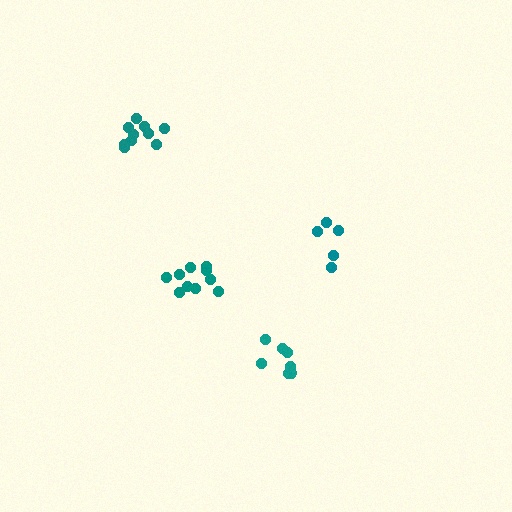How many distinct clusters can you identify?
There are 4 distinct clusters.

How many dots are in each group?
Group 1: 7 dots, Group 2: 10 dots, Group 3: 10 dots, Group 4: 5 dots (32 total).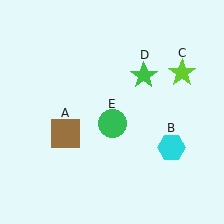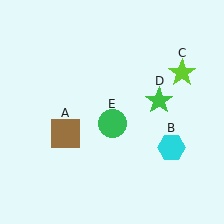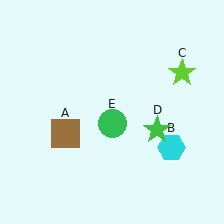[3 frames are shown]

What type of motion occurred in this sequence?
The green star (object D) rotated clockwise around the center of the scene.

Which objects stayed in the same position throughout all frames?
Brown square (object A) and cyan hexagon (object B) and lime star (object C) and green circle (object E) remained stationary.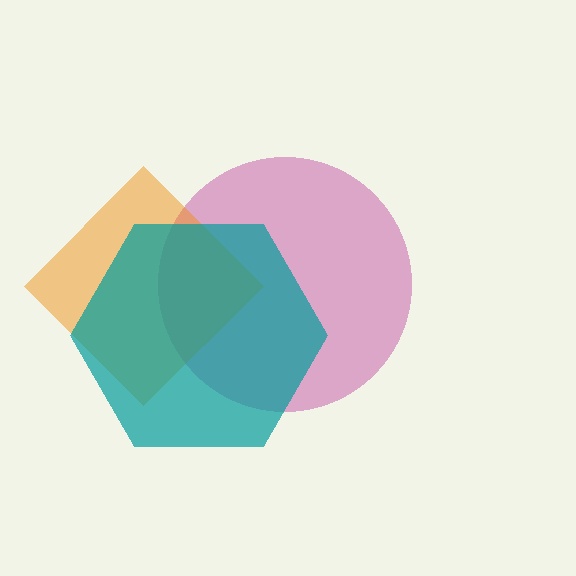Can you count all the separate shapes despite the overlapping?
Yes, there are 3 separate shapes.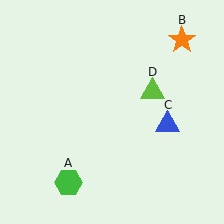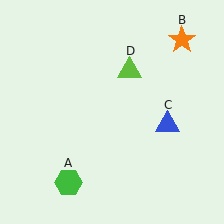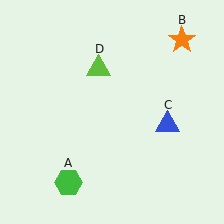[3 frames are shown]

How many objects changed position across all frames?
1 object changed position: lime triangle (object D).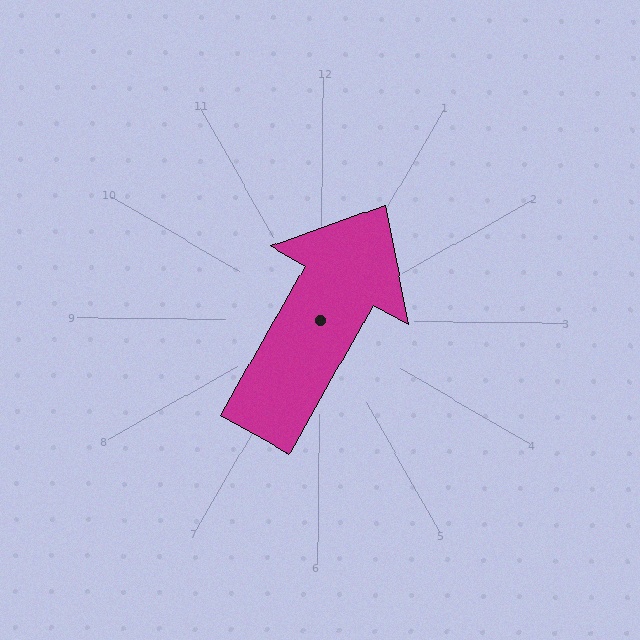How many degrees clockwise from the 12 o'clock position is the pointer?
Approximately 29 degrees.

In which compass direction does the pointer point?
Northeast.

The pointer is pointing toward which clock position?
Roughly 1 o'clock.